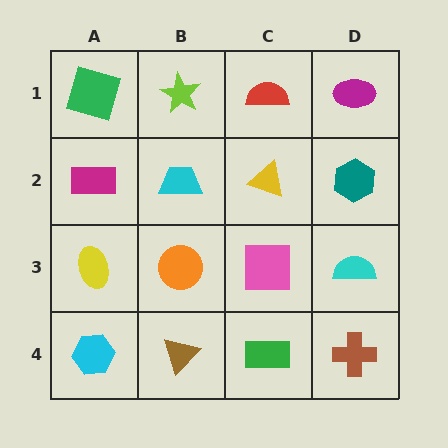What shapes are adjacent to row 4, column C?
A pink square (row 3, column C), a brown triangle (row 4, column B), a brown cross (row 4, column D).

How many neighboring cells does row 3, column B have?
4.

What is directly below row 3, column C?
A green rectangle.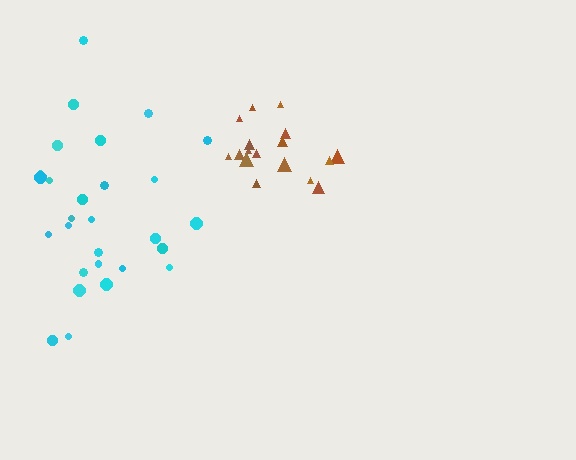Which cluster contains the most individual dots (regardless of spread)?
Cyan (29).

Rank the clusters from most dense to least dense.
brown, cyan.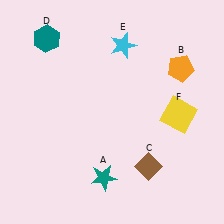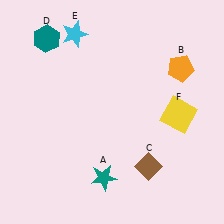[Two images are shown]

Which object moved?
The cyan star (E) moved left.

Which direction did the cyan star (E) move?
The cyan star (E) moved left.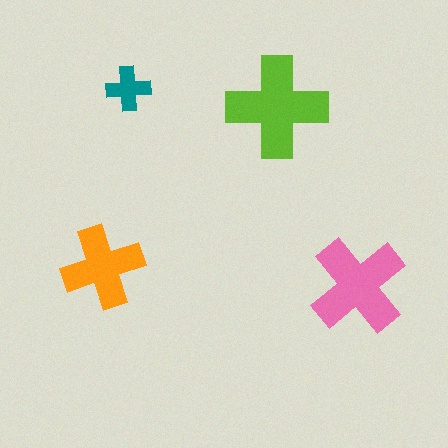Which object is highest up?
The teal cross is topmost.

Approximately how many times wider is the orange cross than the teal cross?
About 2 times wider.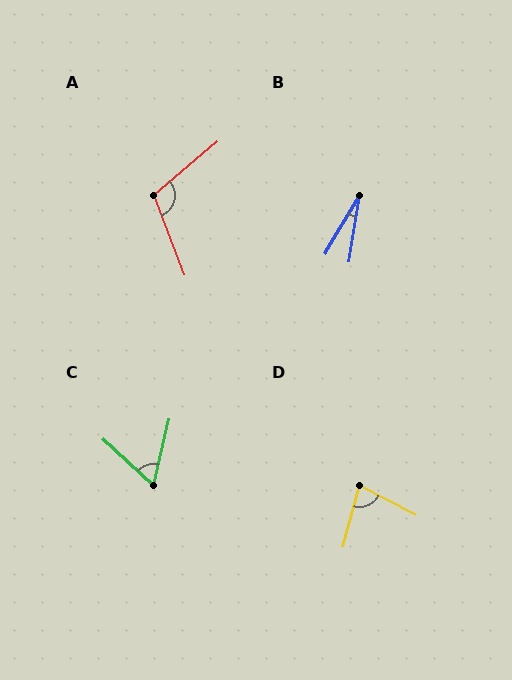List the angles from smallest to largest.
B (21°), C (61°), D (77°), A (109°).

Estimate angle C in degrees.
Approximately 61 degrees.